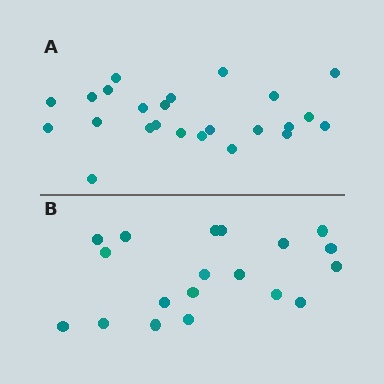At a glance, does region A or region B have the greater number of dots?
Region A (the top region) has more dots.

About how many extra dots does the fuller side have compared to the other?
Region A has about 5 more dots than region B.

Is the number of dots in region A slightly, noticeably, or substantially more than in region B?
Region A has noticeably more, but not dramatically so. The ratio is roughly 1.3 to 1.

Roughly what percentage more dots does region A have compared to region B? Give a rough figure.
About 25% more.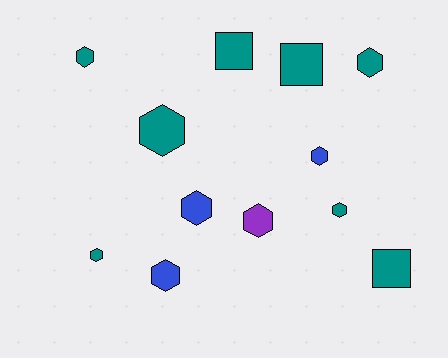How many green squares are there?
There are no green squares.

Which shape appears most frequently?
Hexagon, with 9 objects.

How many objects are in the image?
There are 12 objects.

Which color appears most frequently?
Teal, with 8 objects.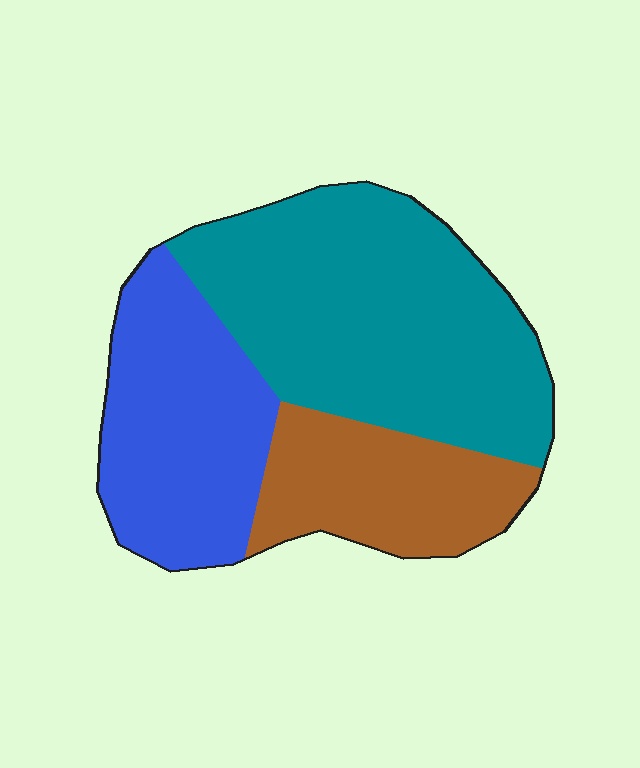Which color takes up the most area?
Teal, at roughly 50%.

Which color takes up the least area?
Brown, at roughly 20%.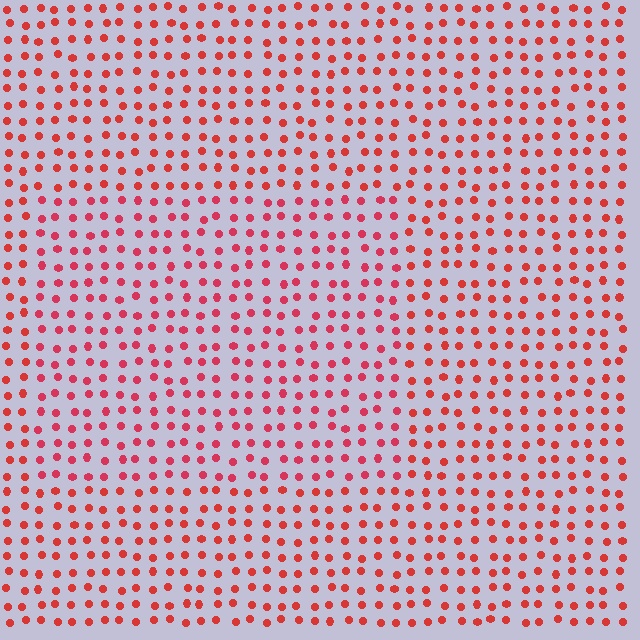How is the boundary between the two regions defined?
The boundary is defined purely by a slight shift in hue (about 15 degrees). Spacing, size, and orientation are identical on both sides.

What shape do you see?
I see a rectangle.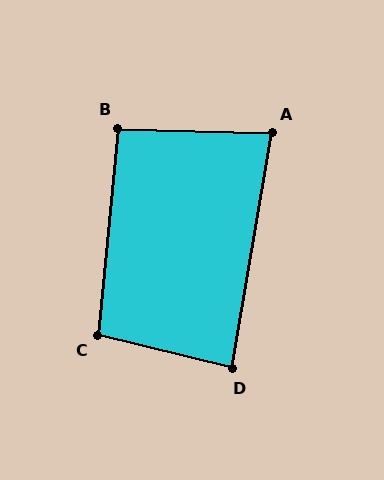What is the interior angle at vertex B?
Approximately 94 degrees (approximately right).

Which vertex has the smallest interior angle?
A, at approximately 82 degrees.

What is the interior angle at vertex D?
Approximately 86 degrees (approximately right).